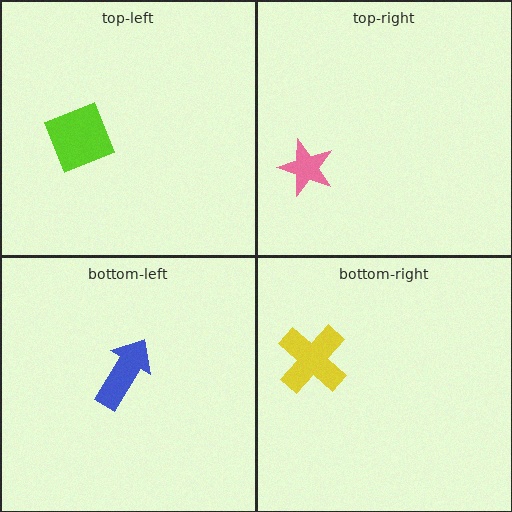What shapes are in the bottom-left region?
The blue arrow.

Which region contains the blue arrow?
The bottom-left region.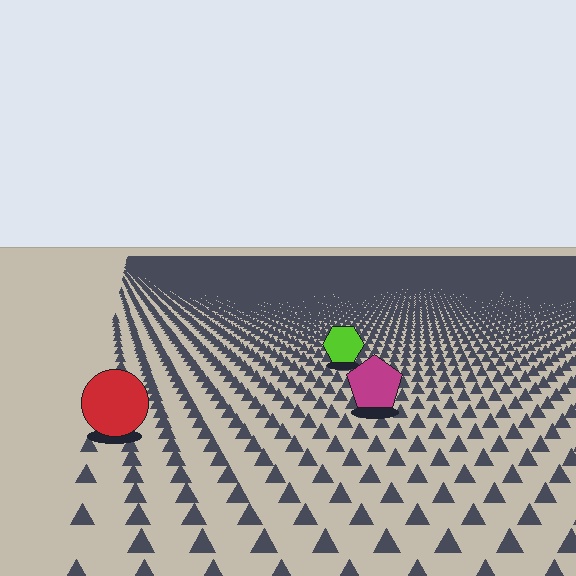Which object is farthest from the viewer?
The lime hexagon is farthest from the viewer. It appears smaller and the ground texture around it is denser.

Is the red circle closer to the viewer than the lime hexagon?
Yes. The red circle is closer — you can tell from the texture gradient: the ground texture is coarser near it.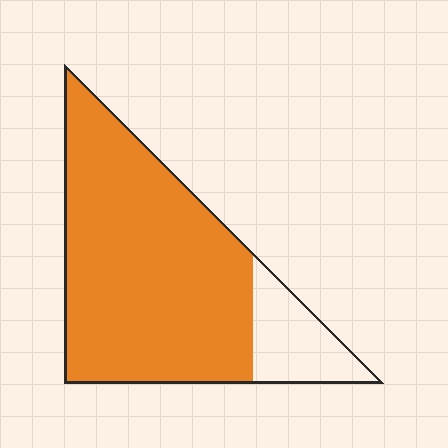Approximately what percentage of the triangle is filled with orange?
Approximately 85%.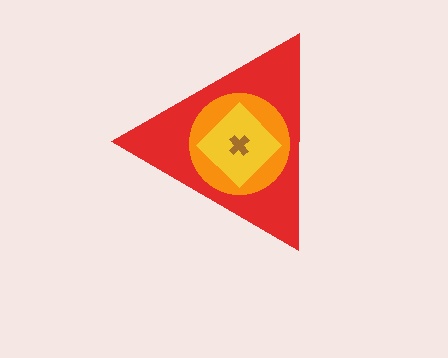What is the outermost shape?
The red triangle.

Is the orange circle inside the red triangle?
Yes.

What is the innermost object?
The brown cross.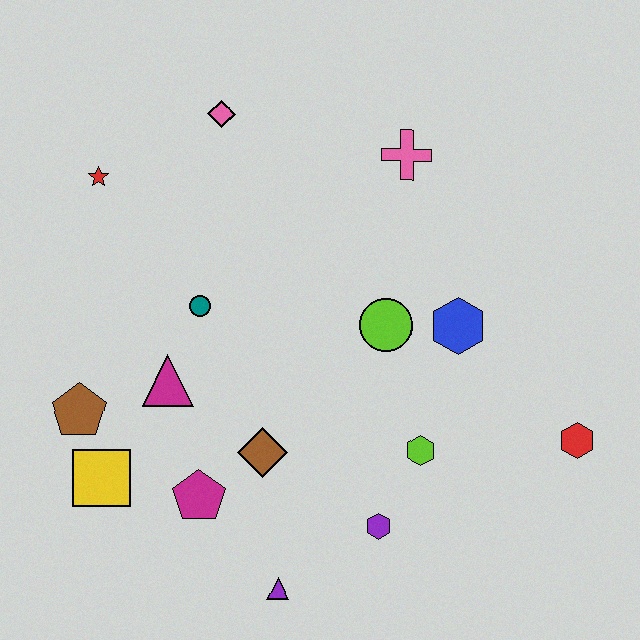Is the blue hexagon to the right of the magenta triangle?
Yes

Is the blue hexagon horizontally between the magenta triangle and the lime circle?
No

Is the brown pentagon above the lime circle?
No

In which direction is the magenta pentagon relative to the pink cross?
The magenta pentagon is below the pink cross.